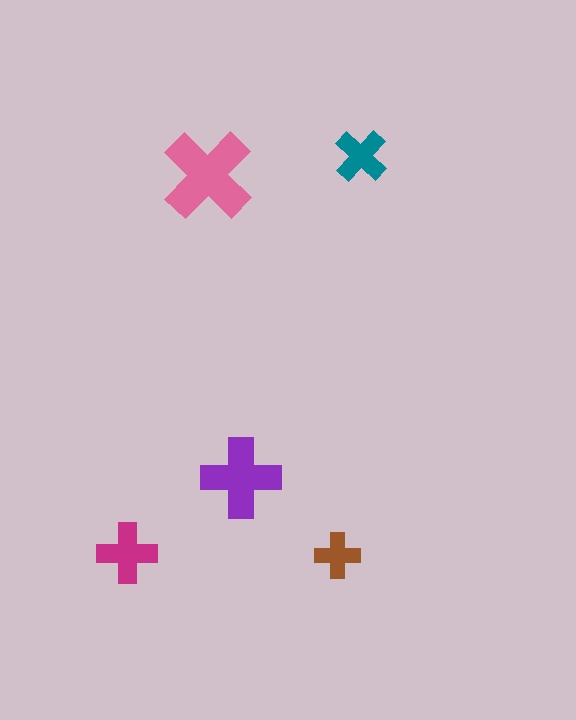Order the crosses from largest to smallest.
the pink one, the purple one, the magenta one, the teal one, the brown one.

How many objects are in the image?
There are 5 objects in the image.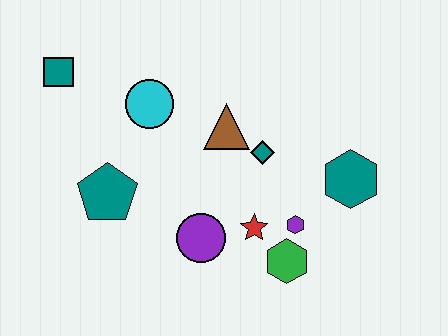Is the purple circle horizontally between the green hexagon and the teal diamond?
No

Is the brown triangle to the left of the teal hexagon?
Yes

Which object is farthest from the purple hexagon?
The teal square is farthest from the purple hexagon.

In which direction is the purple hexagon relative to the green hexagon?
The purple hexagon is above the green hexagon.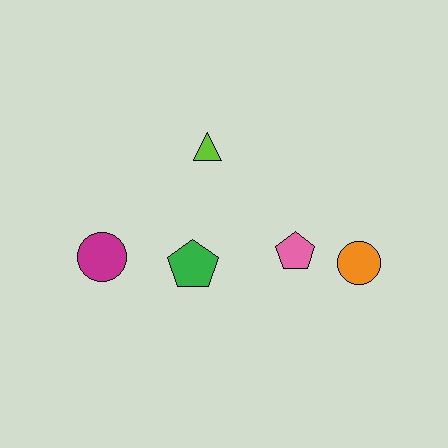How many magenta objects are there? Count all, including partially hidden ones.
There is 1 magenta object.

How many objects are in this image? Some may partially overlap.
There are 5 objects.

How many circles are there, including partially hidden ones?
There are 2 circles.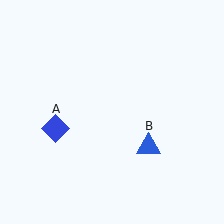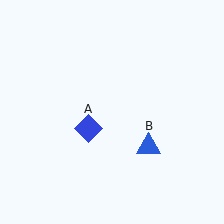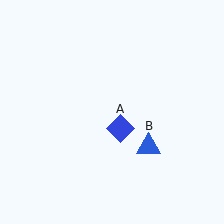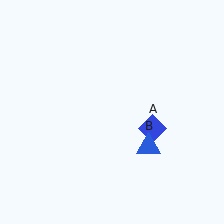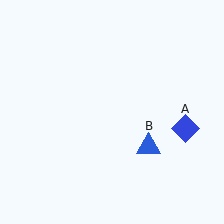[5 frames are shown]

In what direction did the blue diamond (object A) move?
The blue diamond (object A) moved right.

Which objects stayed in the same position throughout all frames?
Blue triangle (object B) remained stationary.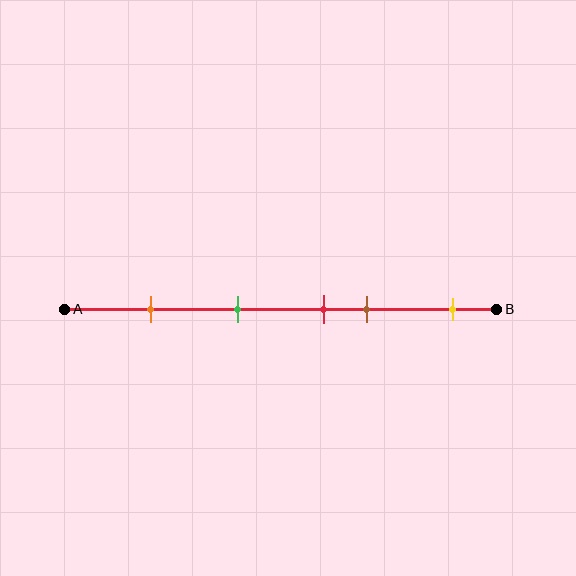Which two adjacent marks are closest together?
The red and brown marks are the closest adjacent pair.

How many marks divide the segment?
There are 5 marks dividing the segment.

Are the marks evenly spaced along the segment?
No, the marks are not evenly spaced.